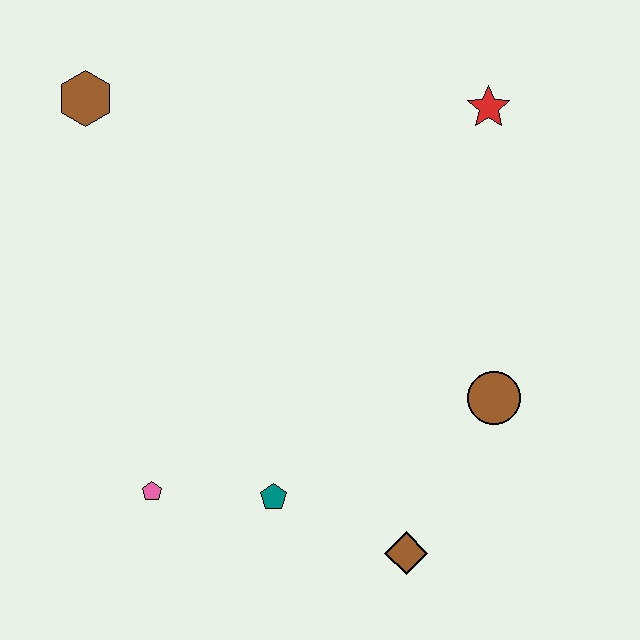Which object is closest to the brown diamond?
The teal pentagon is closest to the brown diamond.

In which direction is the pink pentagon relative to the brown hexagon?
The pink pentagon is below the brown hexagon.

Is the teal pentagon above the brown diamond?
Yes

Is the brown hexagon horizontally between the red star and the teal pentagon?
No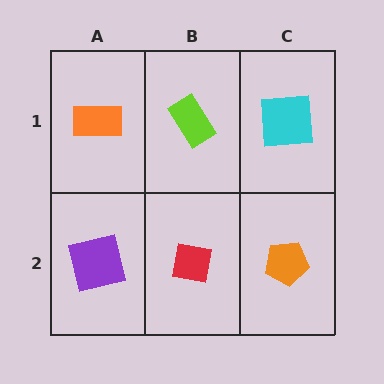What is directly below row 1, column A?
A purple square.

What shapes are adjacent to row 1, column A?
A purple square (row 2, column A), a lime rectangle (row 1, column B).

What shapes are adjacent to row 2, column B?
A lime rectangle (row 1, column B), a purple square (row 2, column A), an orange pentagon (row 2, column C).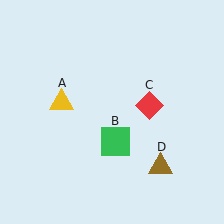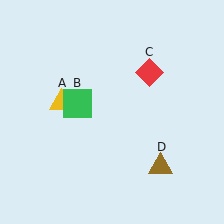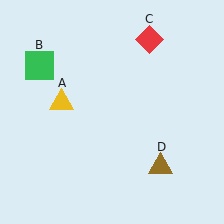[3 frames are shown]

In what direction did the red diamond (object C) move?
The red diamond (object C) moved up.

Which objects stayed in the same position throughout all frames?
Yellow triangle (object A) and brown triangle (object D) remained stationary.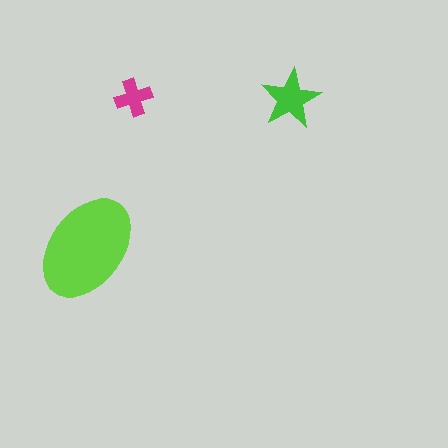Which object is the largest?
The lime ellipse.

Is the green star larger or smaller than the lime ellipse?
Smaller.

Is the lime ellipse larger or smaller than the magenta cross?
Larger.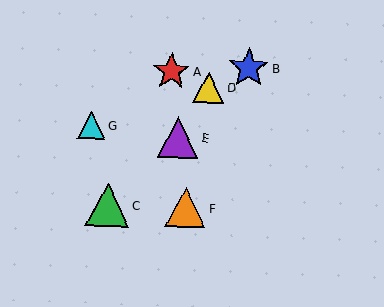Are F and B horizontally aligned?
No, F is at y≈208 and B is at y≈68.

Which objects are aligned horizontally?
Objects C, F are aligned horizontally.